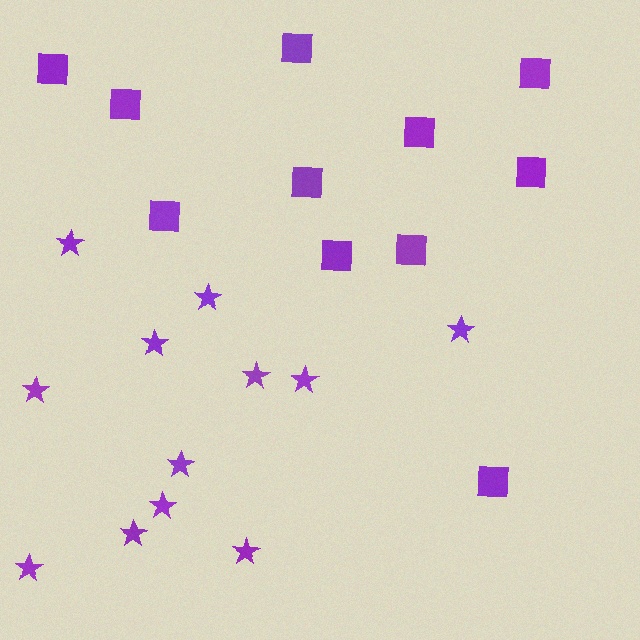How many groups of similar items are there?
There are 2 groups: one group of squares (11) and one group of stars (12).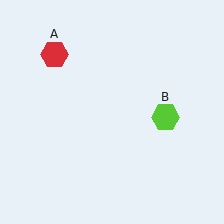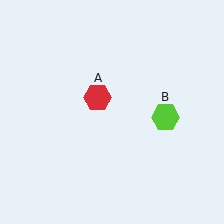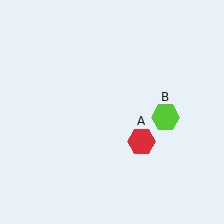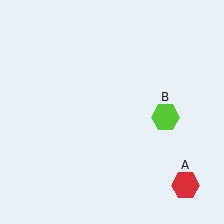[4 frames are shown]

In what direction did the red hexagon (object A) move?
The red hexagon (object A) moved down and to the right.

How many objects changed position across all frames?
1 object changed position: red hexagon (object A).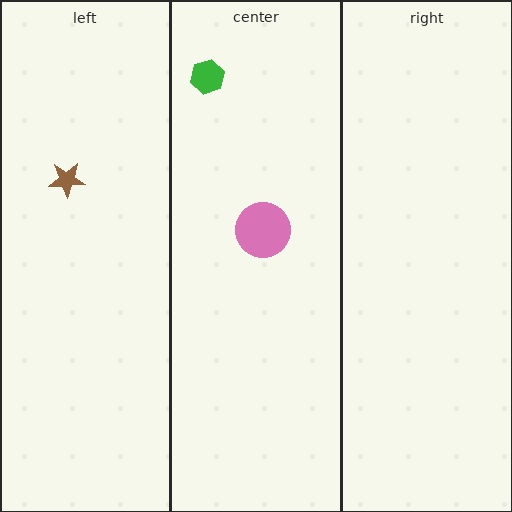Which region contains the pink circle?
The center region.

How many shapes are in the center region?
2.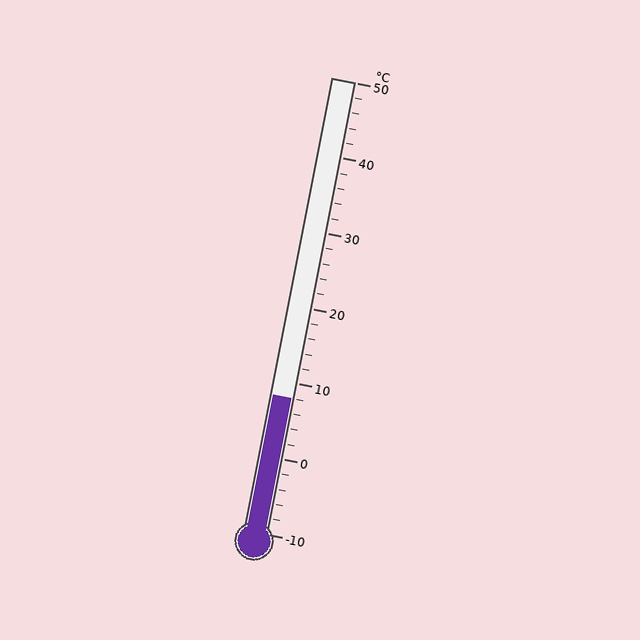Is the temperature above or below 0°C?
The temperature is above 0°C.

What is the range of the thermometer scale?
The thermometer scale ranges from -10°C to 50°C.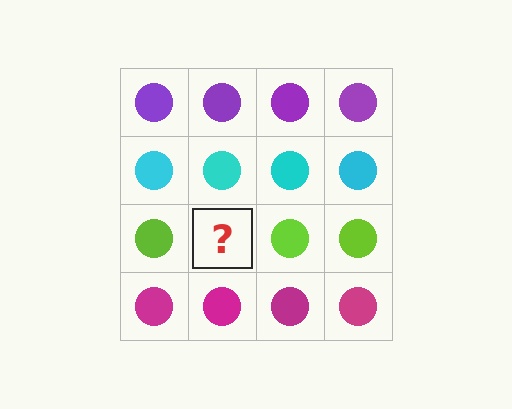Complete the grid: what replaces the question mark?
The question mark should be replaced with a lime circle.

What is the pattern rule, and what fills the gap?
The rule is that each row has a consistent color. The gap should be filled with a lime circle.